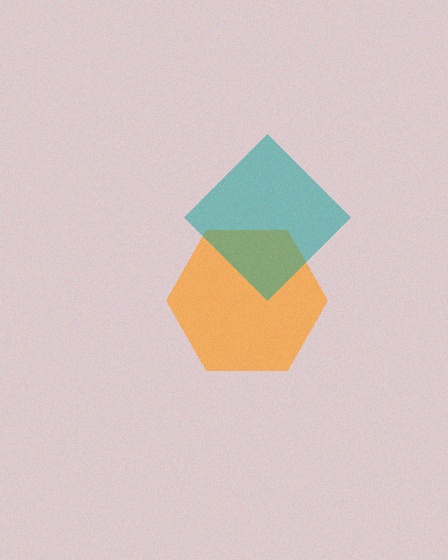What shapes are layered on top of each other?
The layered shapes are: an orange hexagon, a teal diamond.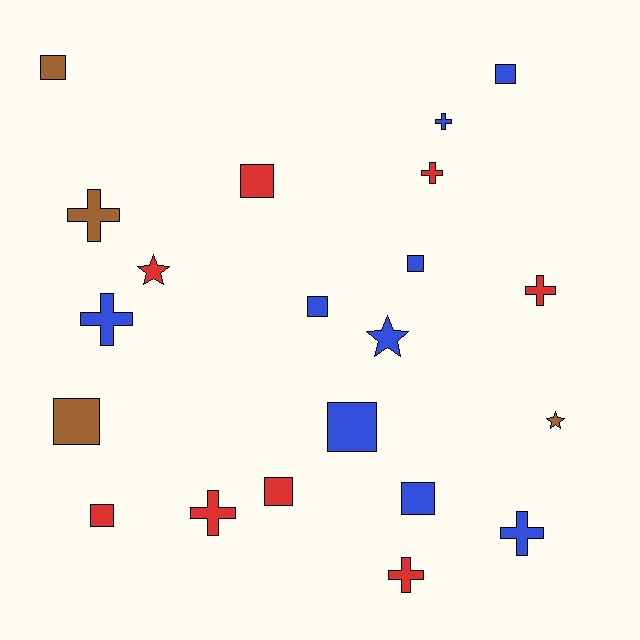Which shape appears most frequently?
Square, with 10 objects.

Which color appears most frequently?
Blue, with 9 objects.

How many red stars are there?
There is 1 red star.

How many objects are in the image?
There are 21 objects.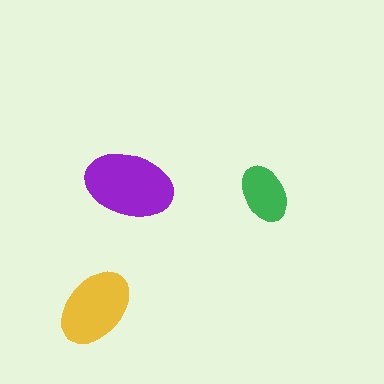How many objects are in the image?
There are 3 objects in the image.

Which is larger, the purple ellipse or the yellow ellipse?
The purple one.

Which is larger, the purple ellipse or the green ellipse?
The purple one.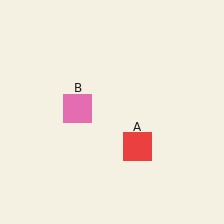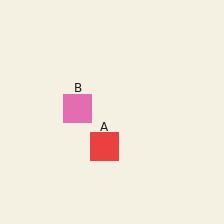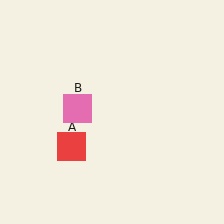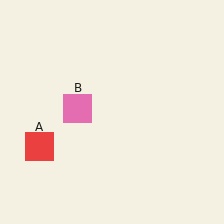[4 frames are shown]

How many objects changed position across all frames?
1 object changed position: red square (object A).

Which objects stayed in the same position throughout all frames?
Pink square (object B) remained stationary.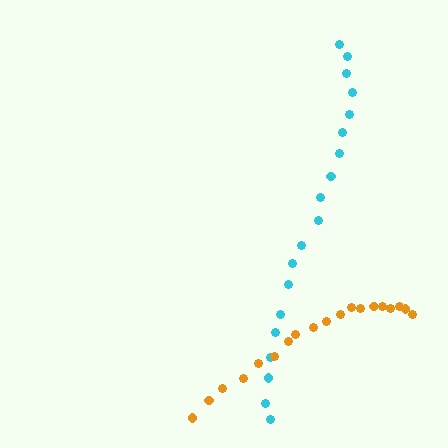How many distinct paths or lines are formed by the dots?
There are 2 distinct paths.